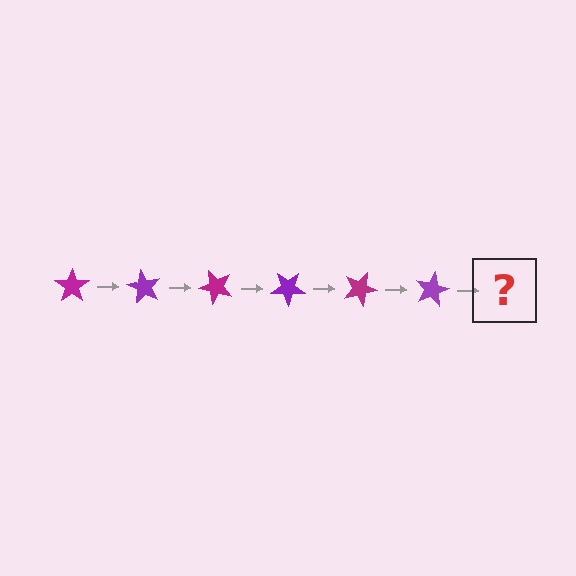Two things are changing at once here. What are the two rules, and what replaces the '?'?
The two rules are that it rotates 60 degrees each step and the color cycles through magenta and purple. The '?' should be a magenta star, rotated 360 degrees from the start.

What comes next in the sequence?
The next element should be a magenta star, rotated 360 degrees from the start.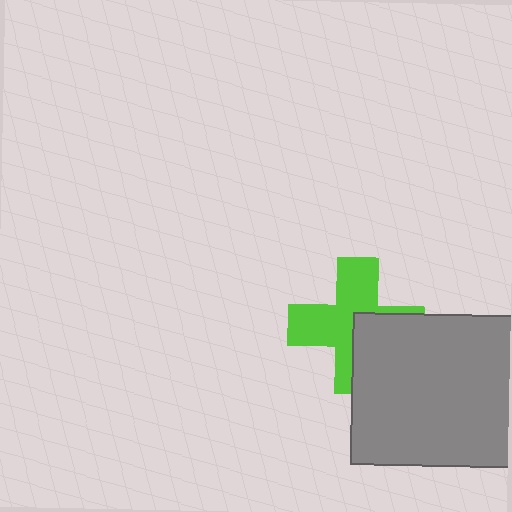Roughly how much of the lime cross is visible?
About half of it is visible (roughly 61%).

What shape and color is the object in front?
The object in front is a gray rectangle.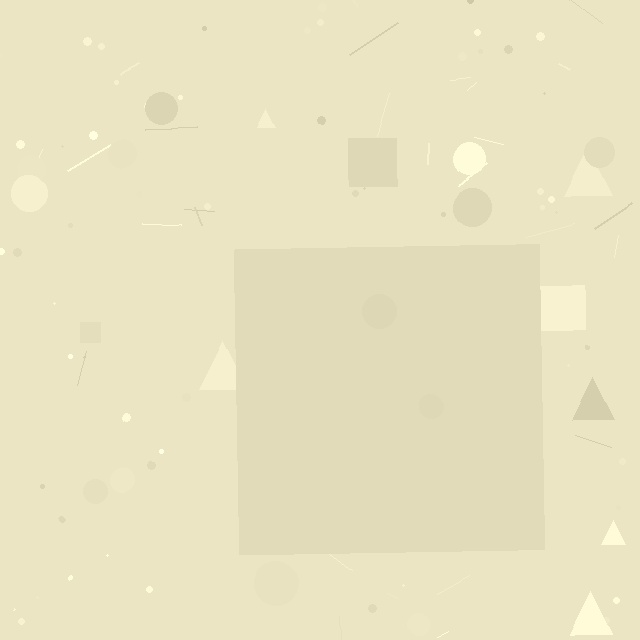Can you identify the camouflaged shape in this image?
The camouflaged shape is a square.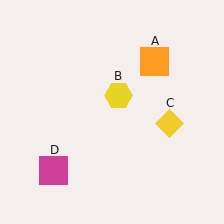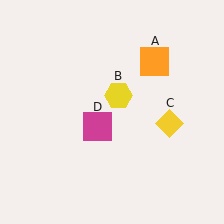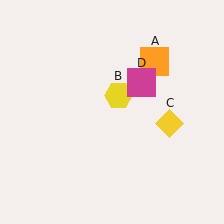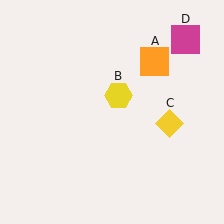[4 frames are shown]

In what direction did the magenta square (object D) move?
The magenta square (object D) moved up and to the right.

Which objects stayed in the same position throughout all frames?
Orange square (object A) and yellow hexagon (object B) and yellow diamond (object C) remained stationary.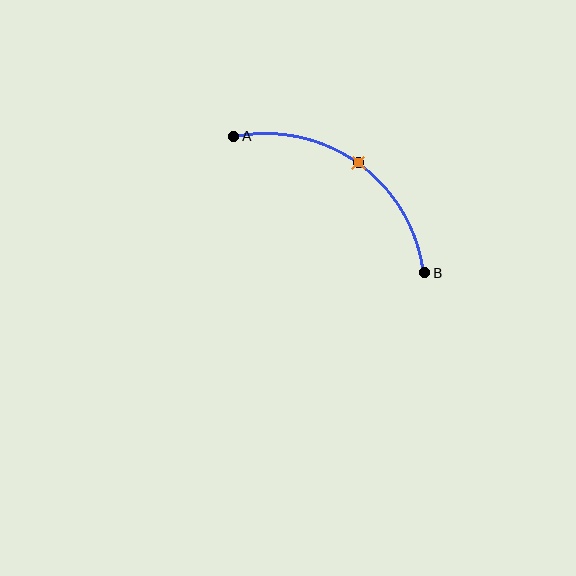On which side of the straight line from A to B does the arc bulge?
The arc bulges above and to the right of the straight line connecting A and B.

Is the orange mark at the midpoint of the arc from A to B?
Yes. The orange mark lies on the arc at equal arc-length from both A and B — it is the arc midpoint.